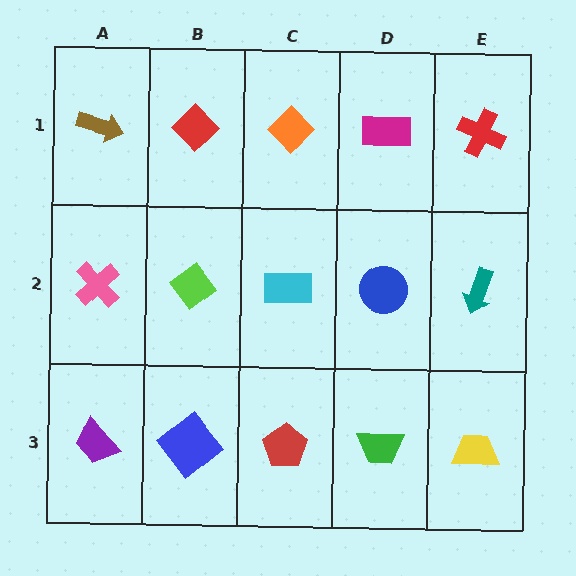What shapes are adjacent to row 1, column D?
A blue circle (row 2, column D), an orange diamond (row 1, column C), a red cross (row 1, column E).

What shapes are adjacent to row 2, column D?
A magenta rectangle (row 1, column D), a green trapezoid (row 3, column D), a cyan rectangle (row 2, column C), a teal arrow (row 2, column E).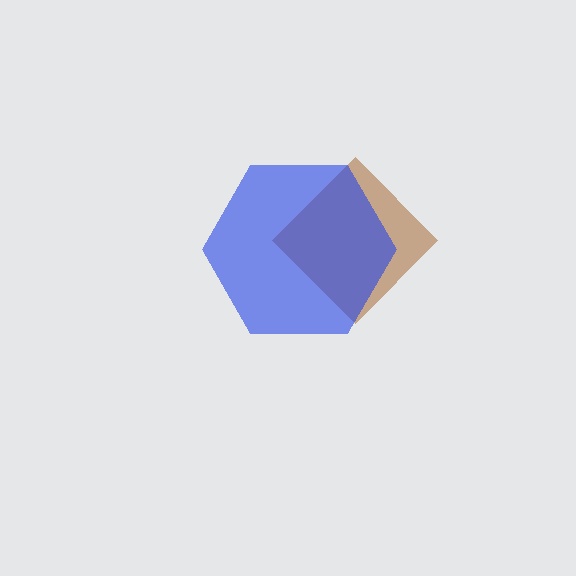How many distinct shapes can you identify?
There are 2 distinct shapes: a brown diamond, a blue hexagon.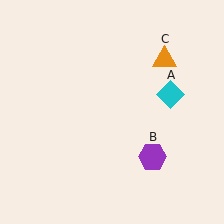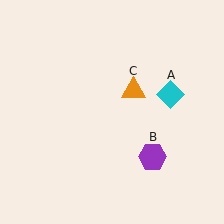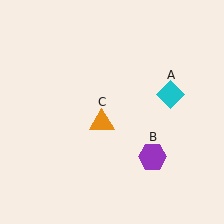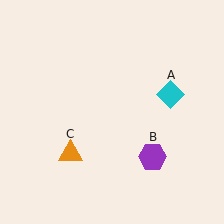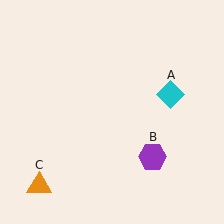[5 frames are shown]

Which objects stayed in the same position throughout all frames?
Cyan diamond (object A) and purple hexagon (object B) remained stationary.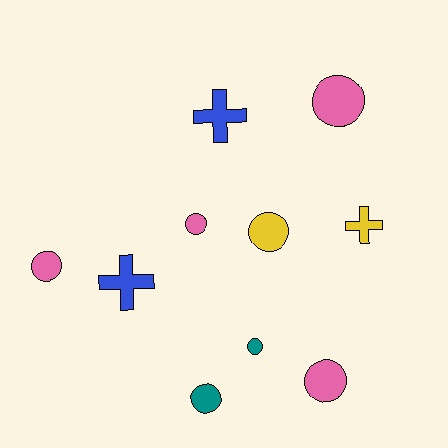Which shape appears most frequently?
Circle, with 7 objects.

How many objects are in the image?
There are 10 objects.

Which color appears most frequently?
Pink, with 4 objects.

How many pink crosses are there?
There are no pink crosses.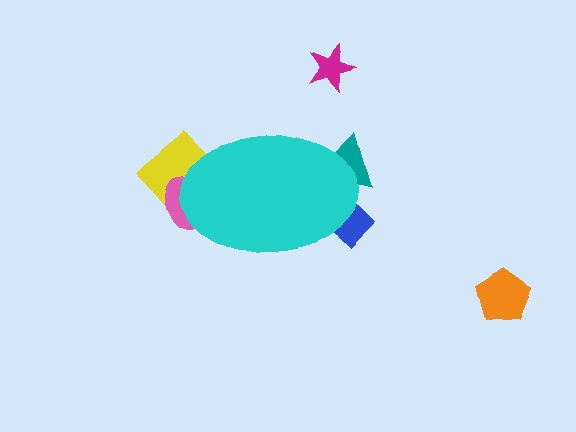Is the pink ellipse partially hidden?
Yes, the pink ellipse is partially hidden behind the cyan ellipse.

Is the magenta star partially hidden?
No, the magenta star is fully visible.